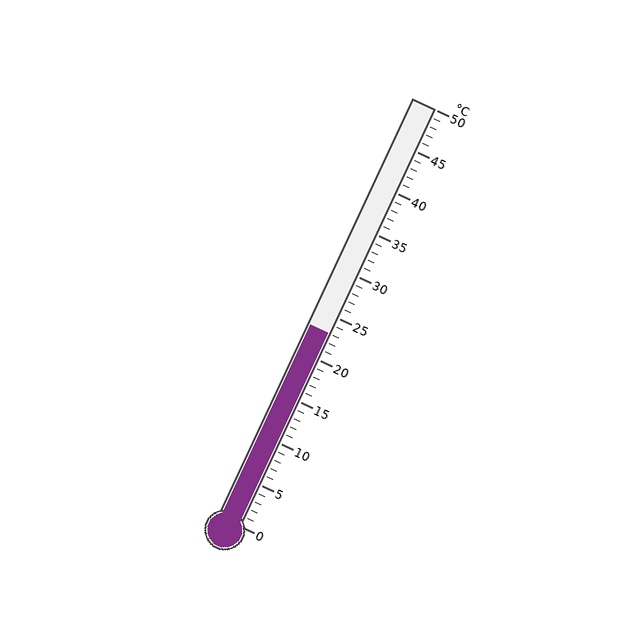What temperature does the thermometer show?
The thermometer shows approximately 23°C.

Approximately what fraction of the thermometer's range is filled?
The thermometer is filled to approximately 45% of its range.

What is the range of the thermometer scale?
The thermometer scale ranges from 0°C to 50°C.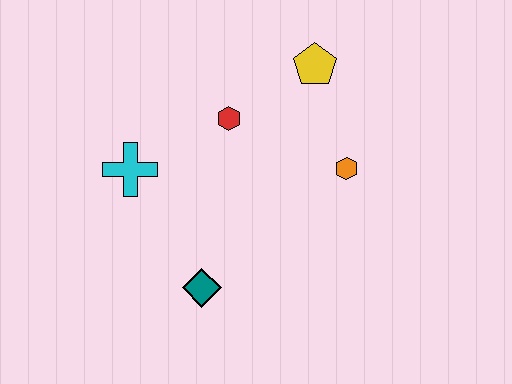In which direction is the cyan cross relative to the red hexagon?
The cyan cross is to the left of the red hexagon.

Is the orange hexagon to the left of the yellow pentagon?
No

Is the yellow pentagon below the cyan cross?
No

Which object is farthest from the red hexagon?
The teal diamond is farthest from the red hexagon.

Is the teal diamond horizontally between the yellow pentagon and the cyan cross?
Yes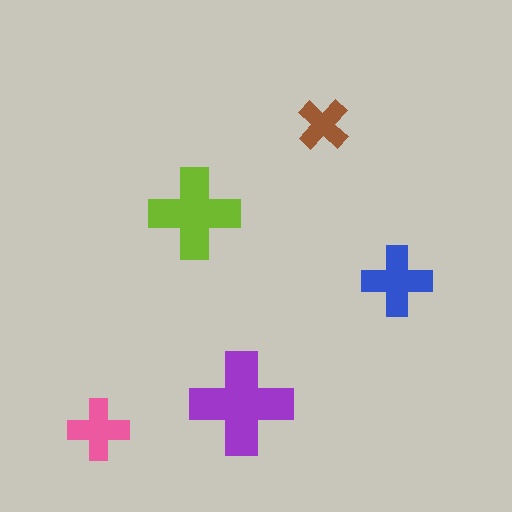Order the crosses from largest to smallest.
the purple one, the lime one, the blue one, the pink one, the brown one.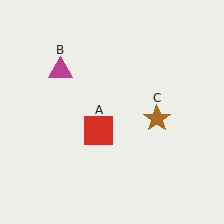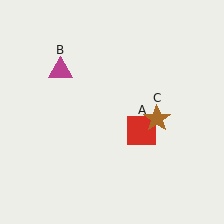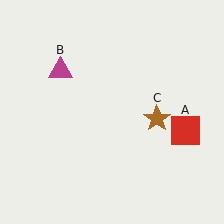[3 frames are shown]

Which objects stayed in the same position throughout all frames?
Magenta triangle (object B) and brown star (object C) remained stationary.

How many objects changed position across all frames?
1 object changed position: red square (object A).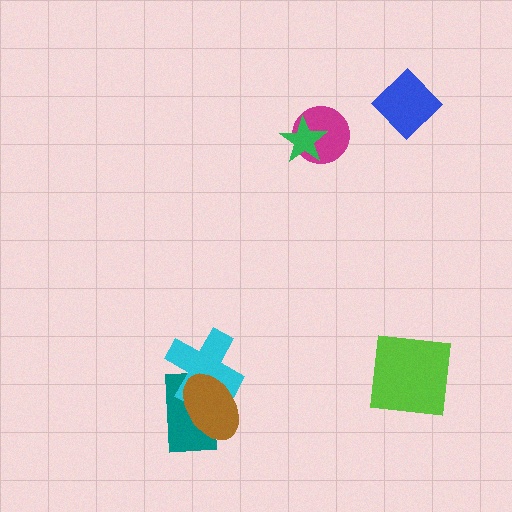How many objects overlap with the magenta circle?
1 object overlaps with the magenta circle.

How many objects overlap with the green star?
1 object overlaps with the green star.